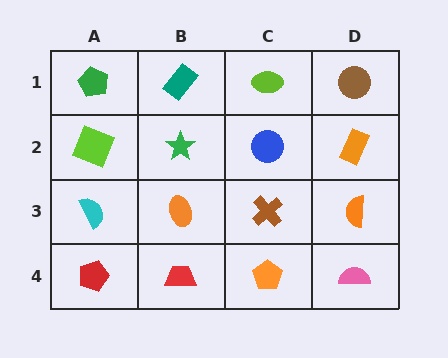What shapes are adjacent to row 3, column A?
A lime square (row 2, column A), a red pentagon (row 4, column A), an orange ellipse (row 3, column B).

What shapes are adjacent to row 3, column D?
An orange rectangle (row 2, column D), a pink semicircle (row 4, column D), a brown cross (row 3, column C).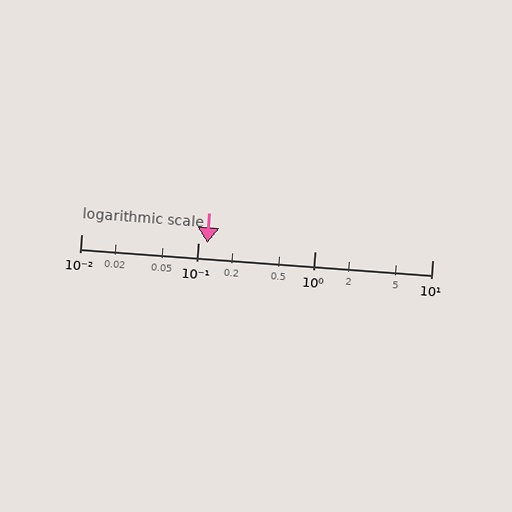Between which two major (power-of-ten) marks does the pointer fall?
The pointer is between 0.1 and 1.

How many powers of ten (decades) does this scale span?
The scale spans 3 decades, from 0.01 to 10.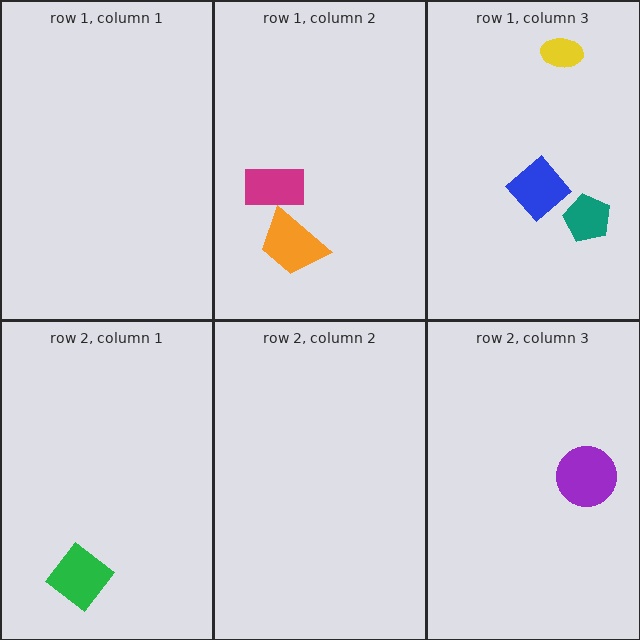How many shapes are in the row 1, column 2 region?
2.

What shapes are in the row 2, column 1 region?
The green diamond.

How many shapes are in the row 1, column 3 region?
3.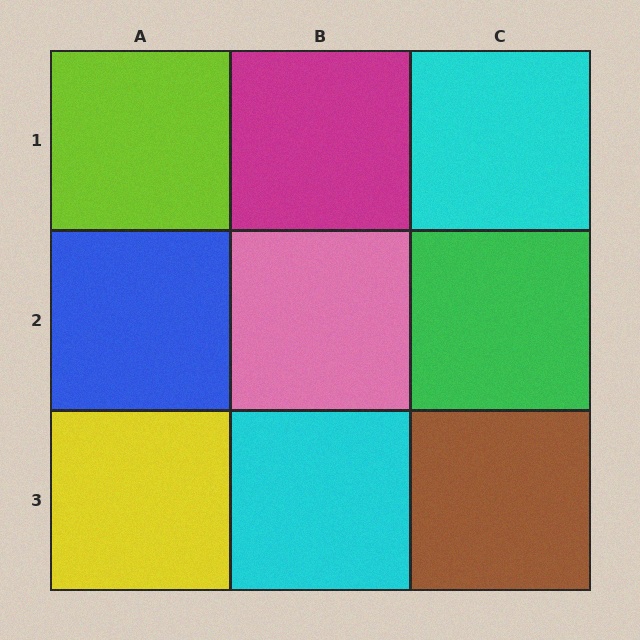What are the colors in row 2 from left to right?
Blue, pink, green.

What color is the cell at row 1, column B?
Magenta.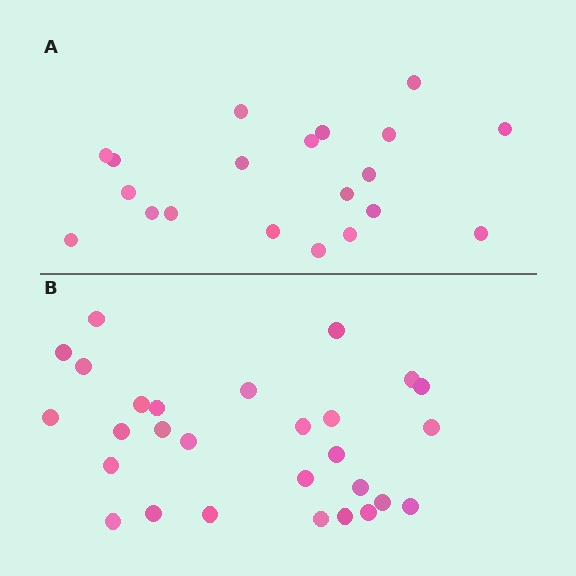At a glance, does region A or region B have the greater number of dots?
Region B (the bottom region) has more dots.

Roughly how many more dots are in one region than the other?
Region B has roughly 8 or so more dots than region A.